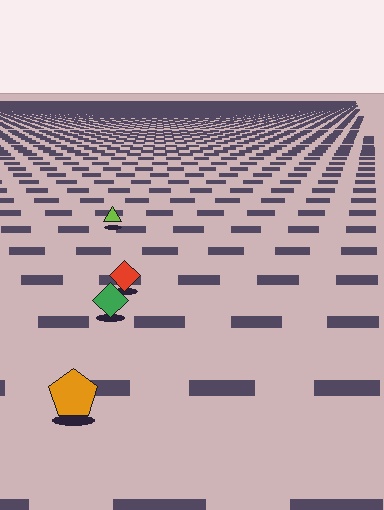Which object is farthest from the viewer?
The lime triangle is farthest from the viewer. It appears smaller and the ground texture around it is denser.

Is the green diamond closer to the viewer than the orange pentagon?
No. The orange pentagon is closer — you can tell from the texture gradient: the ground texture is coarser near it.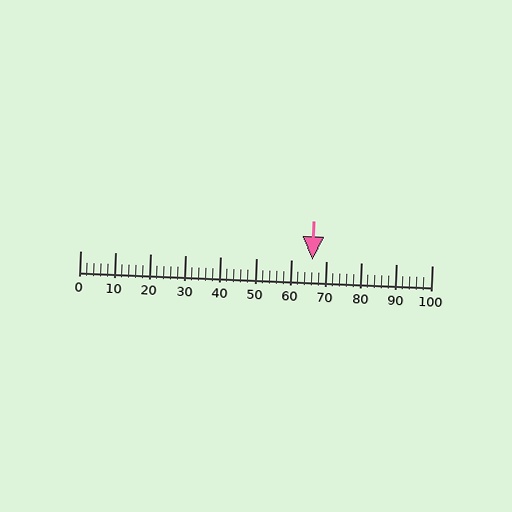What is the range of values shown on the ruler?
The ruler shows values from 0 to 100.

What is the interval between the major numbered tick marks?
The major tick marks are spaced 10 units apart.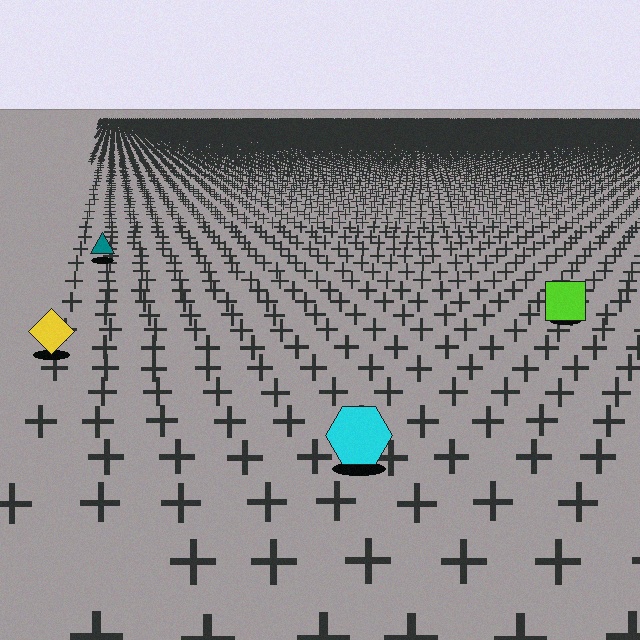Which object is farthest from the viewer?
The teal triangle is farthest from the viewer. It appears smaller and the ground texture around it is denser.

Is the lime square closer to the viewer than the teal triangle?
Yes. The lime square is closer — you can tell from the texture gradient: the ground texture is coarser near it.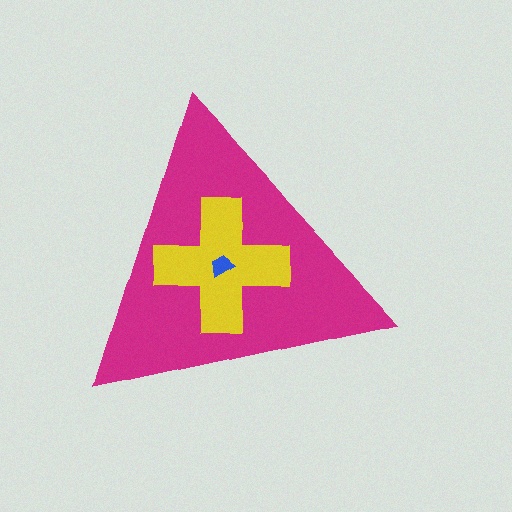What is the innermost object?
The blue trapezoid.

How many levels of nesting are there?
3.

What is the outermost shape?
The magenta triangle.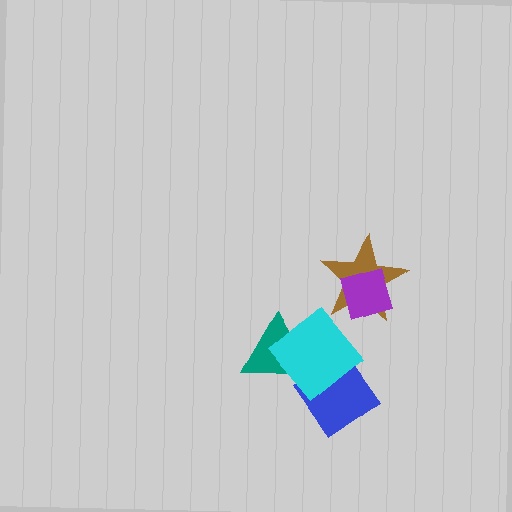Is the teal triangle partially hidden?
Yes, it is partially covered by another shape.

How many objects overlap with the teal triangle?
2 objects overlap with the teal triangle.